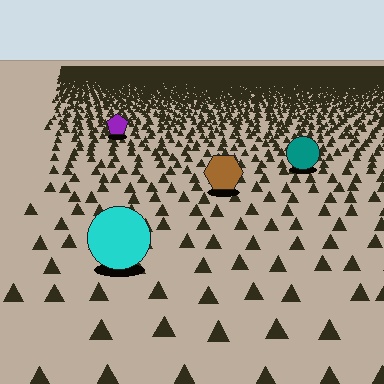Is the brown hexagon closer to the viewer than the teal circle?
Yes. The brown hexagon is closer — you can tell from the texture gradient: the ground texture is coarser near it.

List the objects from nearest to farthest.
From nearest to farthest: the cyan circle, the brown hexagon, the teal circle, the purple pentagon.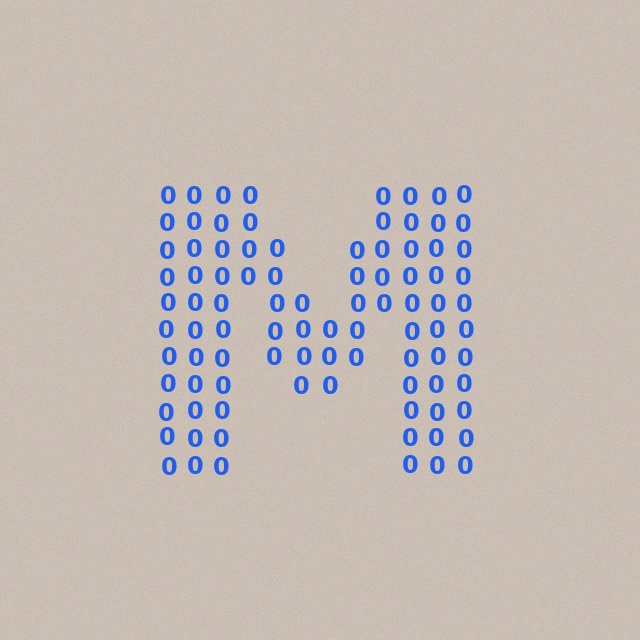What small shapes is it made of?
It is made of small digit 0's.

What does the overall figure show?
The overall figure shows the letter M.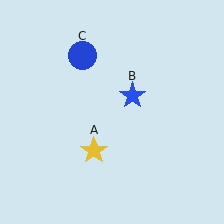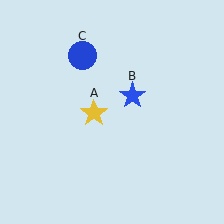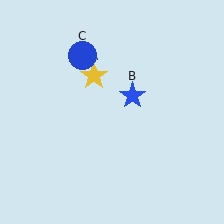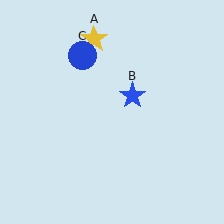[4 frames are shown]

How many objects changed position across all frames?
1 object changed position: yellow star (object A).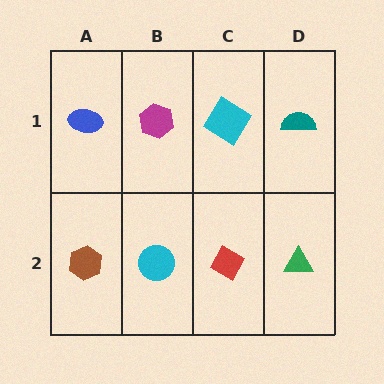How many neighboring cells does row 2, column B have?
3.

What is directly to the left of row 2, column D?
A red diamond.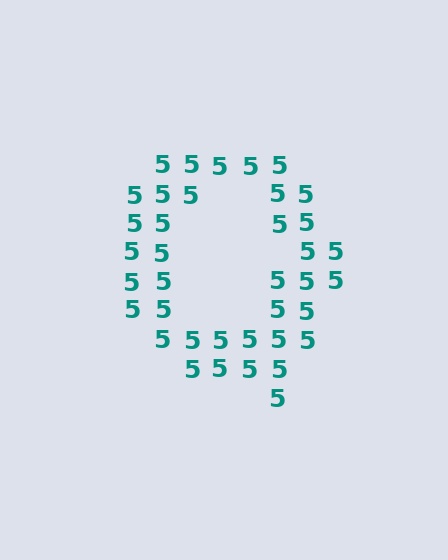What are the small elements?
The small elements are digit 5's.